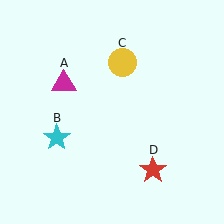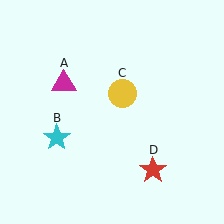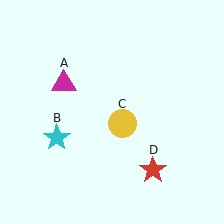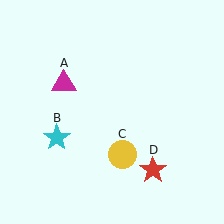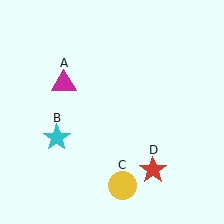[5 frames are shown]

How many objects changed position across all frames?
1 object changed position: yellow circle (object C).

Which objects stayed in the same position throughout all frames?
Magenta triangle (object A) and cyan star (object B) and red star (object D) remained stationary.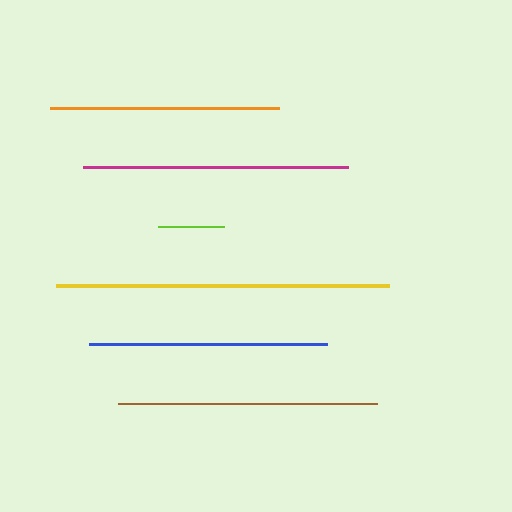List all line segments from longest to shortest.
From longest to shortest: yellow, magenta, brown, blue, orange, lime.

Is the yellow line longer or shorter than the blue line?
The yellow line is longer than the blue line.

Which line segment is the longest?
The yellow line is the longest at approximately 333 pixels.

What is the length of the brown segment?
The brown segment is approximately 258 pixels long.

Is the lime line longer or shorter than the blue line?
The blue line is longer than the lime line.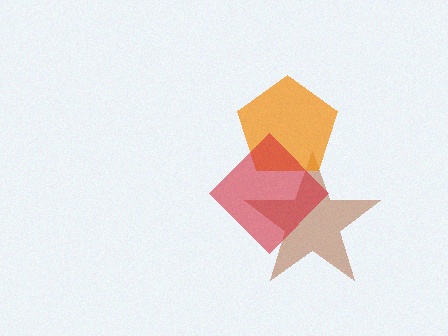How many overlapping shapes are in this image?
There are 3 overlapping shapes in the image.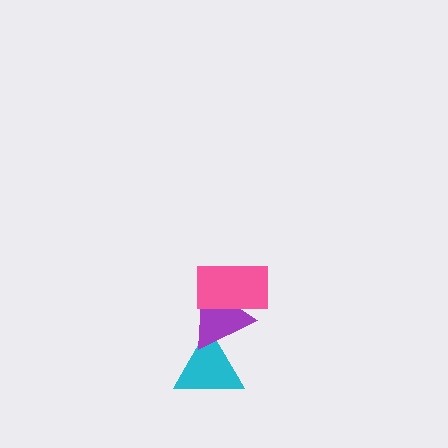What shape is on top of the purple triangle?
The pink rectangle is on top of the purple triangle.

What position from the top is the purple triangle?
The purple triangle is 2nd from the top.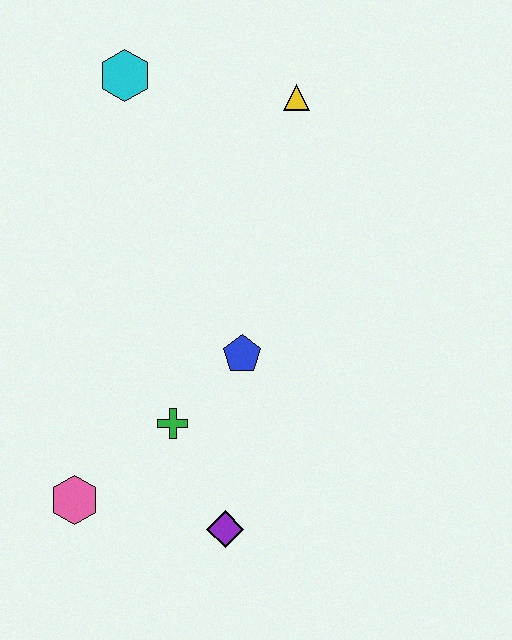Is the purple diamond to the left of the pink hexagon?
No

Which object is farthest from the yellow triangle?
The pink hexagon is farthest from the yellow triangle.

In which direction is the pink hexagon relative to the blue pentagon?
The pink hexagon is to the left of the blue pentagon.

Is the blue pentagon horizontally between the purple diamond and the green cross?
No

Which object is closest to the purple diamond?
The green cross is closest to the purple diamond.